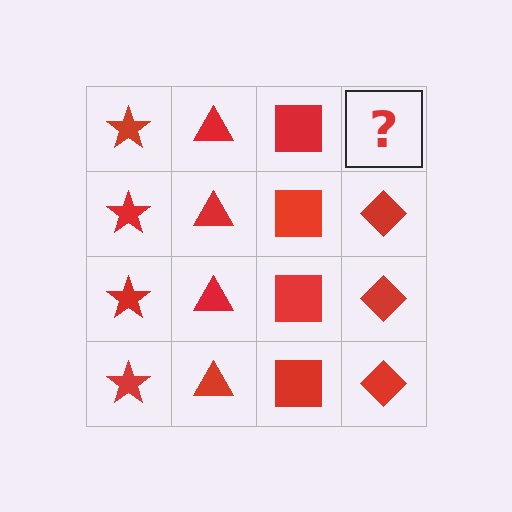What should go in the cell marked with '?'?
The missing cell should contain a red diamond.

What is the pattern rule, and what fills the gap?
The rule is that each column has a consistent shape. The gap should be filled with a red diamond.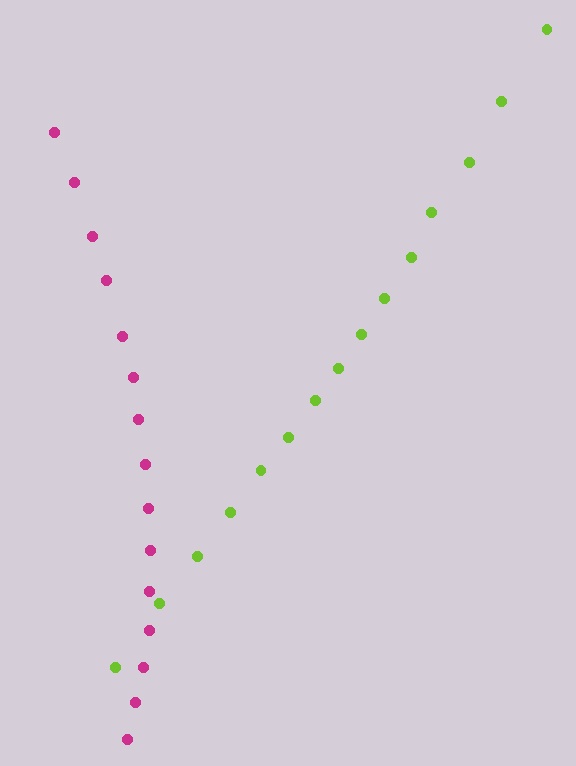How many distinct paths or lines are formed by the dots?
There are 2 distinct paths.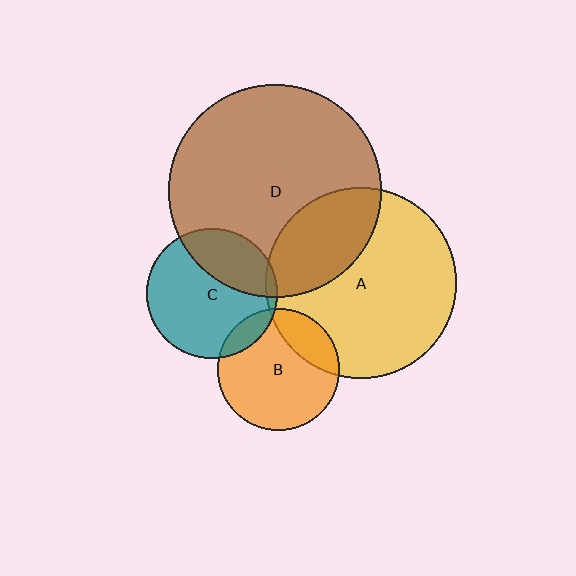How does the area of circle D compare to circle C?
Approximately 2.6 times.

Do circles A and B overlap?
Yes.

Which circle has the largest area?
Circle D (brown).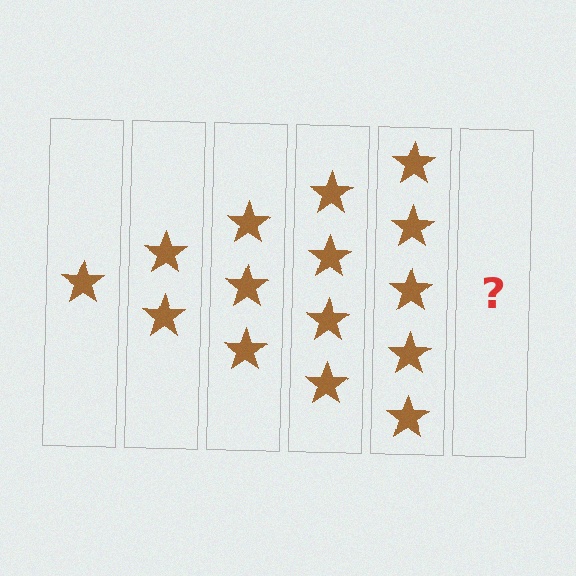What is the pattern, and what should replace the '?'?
The pattern is that each step adds one more star. The '?' should be 6 stars.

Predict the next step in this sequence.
The next step is 6 stars.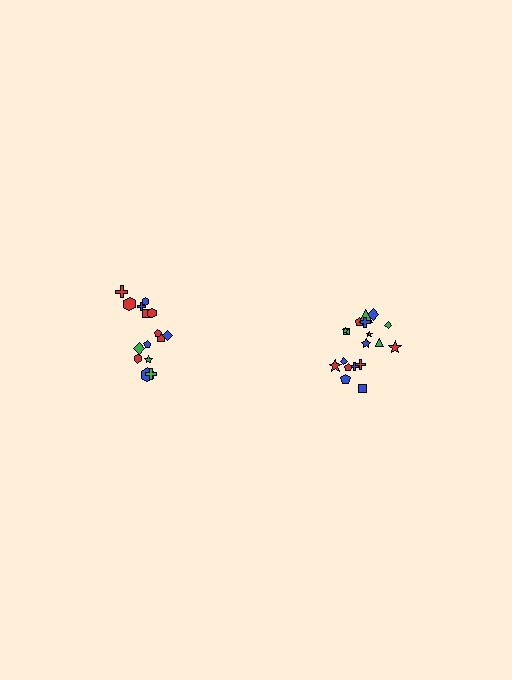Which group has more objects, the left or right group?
The right group.